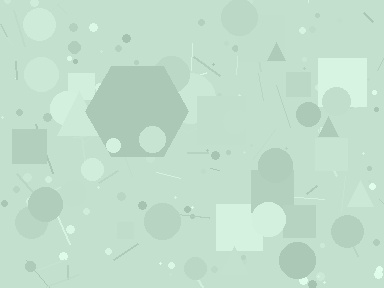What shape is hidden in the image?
A hexagon is hidden in the image.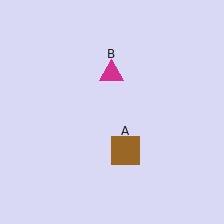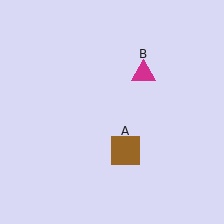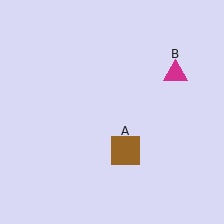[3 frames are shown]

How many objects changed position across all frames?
1 object changed position: magenta triangle (object B).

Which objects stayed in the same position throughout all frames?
Brown square (object A) remained stationary.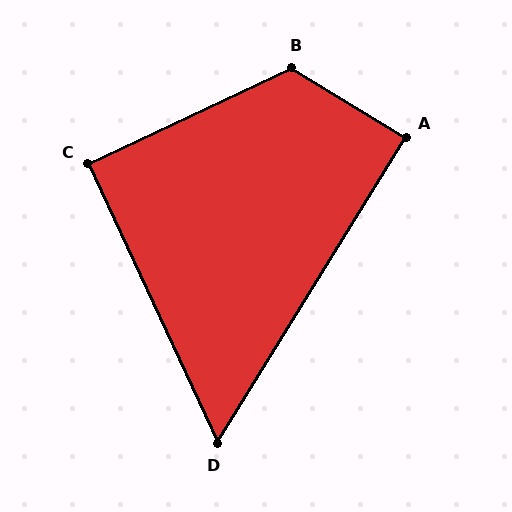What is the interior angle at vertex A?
Approximately 90 degrees (approximately right).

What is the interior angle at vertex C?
Approximately 90 degrees (approximately right).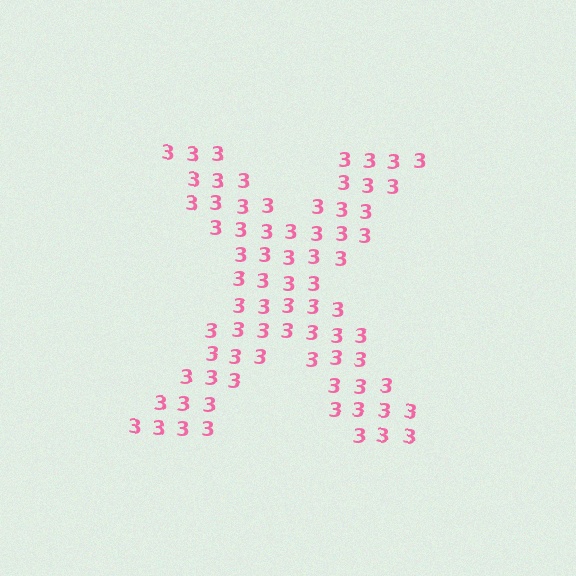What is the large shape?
The large shape is the letter X.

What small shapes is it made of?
It is made of small digit 3's.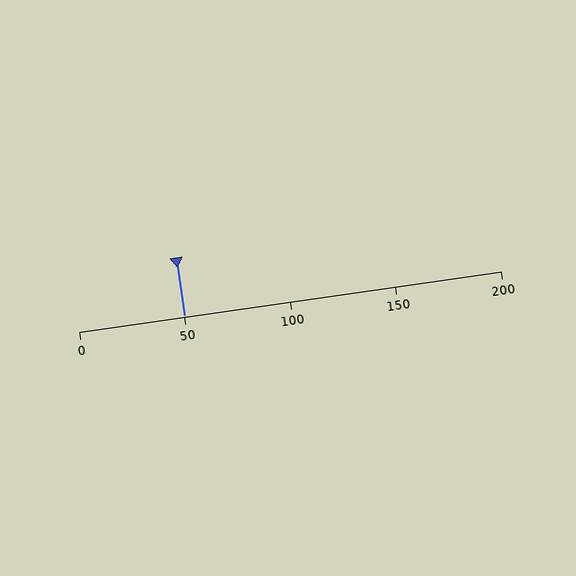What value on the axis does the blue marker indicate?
The marker indicates approximately 50.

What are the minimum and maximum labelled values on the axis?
The axis runs from 0 to 200.